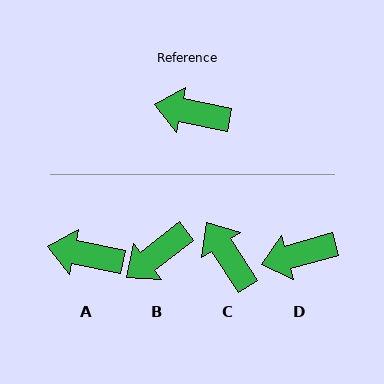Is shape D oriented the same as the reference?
No, it is off by about 27 degrees.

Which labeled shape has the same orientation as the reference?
A.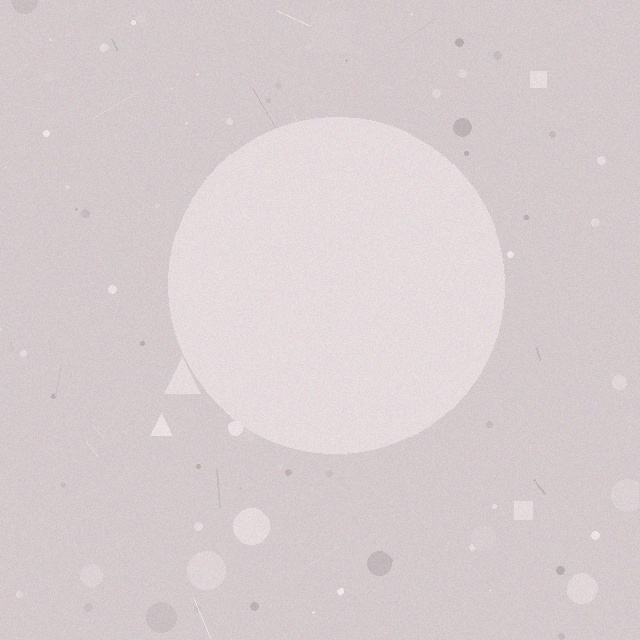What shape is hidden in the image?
A circle is hidden in the image.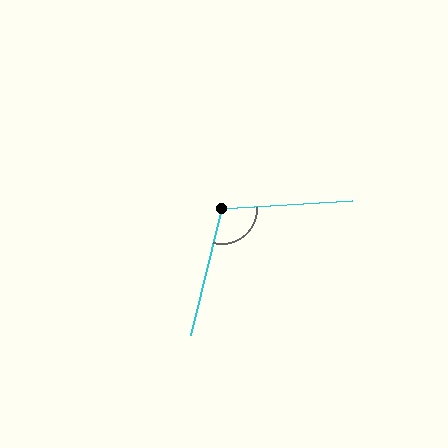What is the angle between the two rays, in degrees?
Approximately 107 degrees.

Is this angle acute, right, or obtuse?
It is obtuse.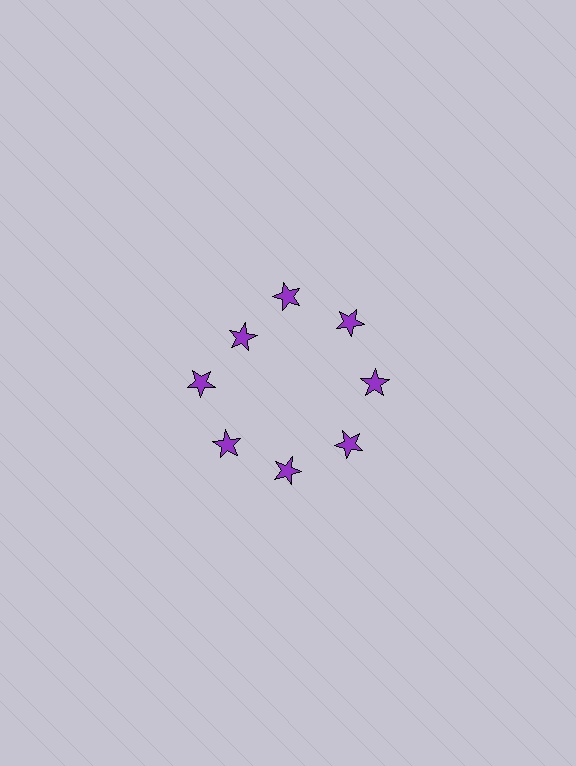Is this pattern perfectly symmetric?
No. The 8 purple stars are arranged in a ring, but one element near the 10 o'clock position is pulled inward toward the center, breaking the 8-fold rotational symmetry.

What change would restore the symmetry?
The symmetry would be restored by moving it outward, back onto the ring so that all 8 stars sit at equal angles and equal distance from the center.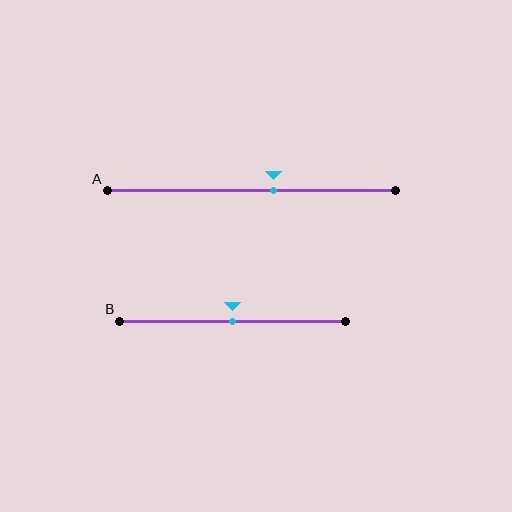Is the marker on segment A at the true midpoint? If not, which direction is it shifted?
No, the marker on segment A is shifted to the right by about 8% of the segment length.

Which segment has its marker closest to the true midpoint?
Segment B has its marker closest to the true midpoint.